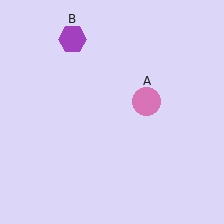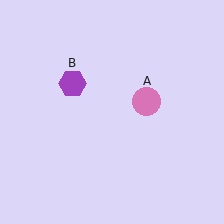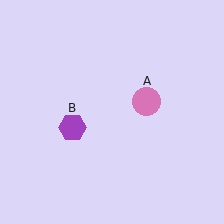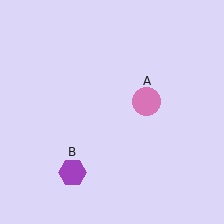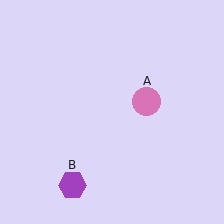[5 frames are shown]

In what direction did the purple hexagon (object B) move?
The purple hexagon (object B) moved down.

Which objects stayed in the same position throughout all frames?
Pink circle (object A) remained stationary.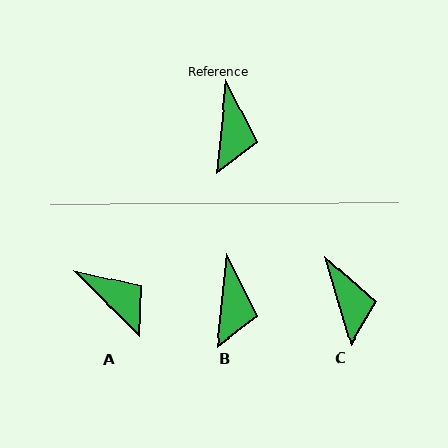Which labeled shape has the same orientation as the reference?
B.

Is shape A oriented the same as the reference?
No, it is off by about 51 degrees.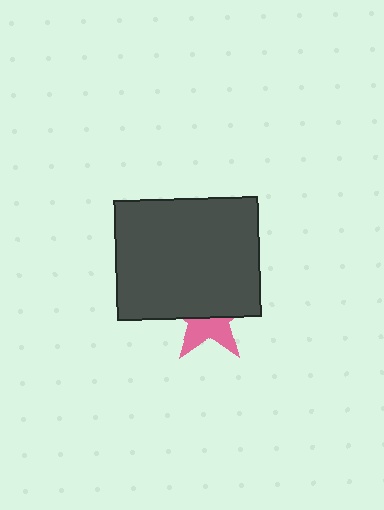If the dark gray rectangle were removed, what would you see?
You would see the complete pink star.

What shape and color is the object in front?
The object in front is a dark gray rectangle.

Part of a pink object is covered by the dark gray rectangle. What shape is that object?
It is a star.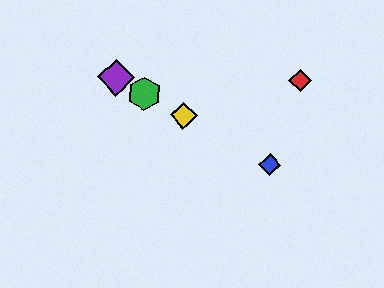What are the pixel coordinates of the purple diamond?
The purple diamond is at (116, 78).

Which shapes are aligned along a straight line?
The blue diamond, the green hexagon, the yellow diamond, the purple diamond are aligned along a straight line.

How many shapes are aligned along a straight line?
4 shapes (the blue diamond, the green hexagon, the yellow diamond, the purple diamond) are aligned along a straight line.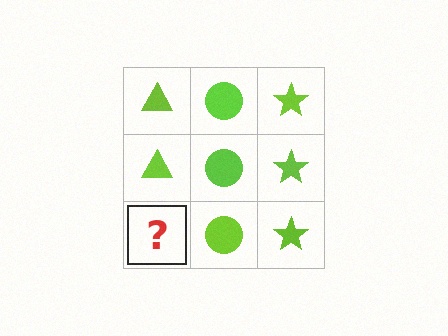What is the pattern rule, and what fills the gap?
The rule is that each column has a consistent shape. The gap should be filled with a lime triangle.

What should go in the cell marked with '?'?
The missing cell should contain a lime triangle.